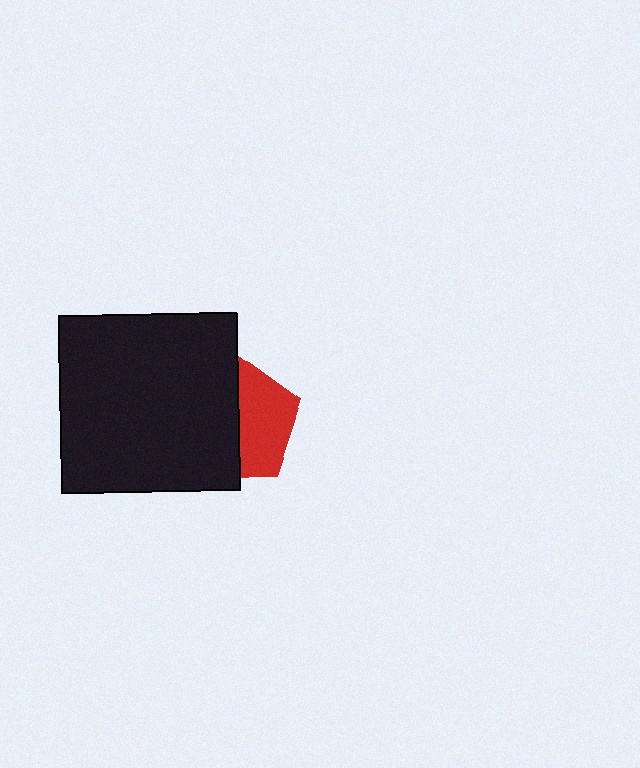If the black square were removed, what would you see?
You would see the complete red pentagon.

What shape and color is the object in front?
The object in front is a black square.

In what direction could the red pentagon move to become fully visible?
The red pentagon could move right. That would shift it out from behind the black square entirely.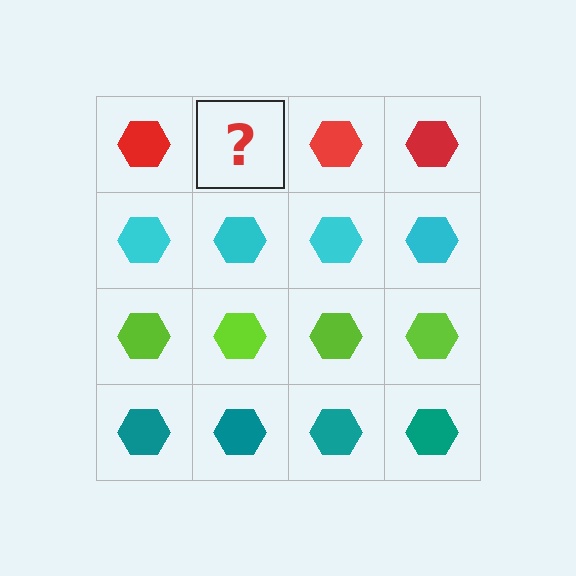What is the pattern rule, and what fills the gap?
The rule is that each row has a consistent color. The gap should be filled with a red hexagon.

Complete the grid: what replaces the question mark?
The question mark should be replaced with a red hexagon.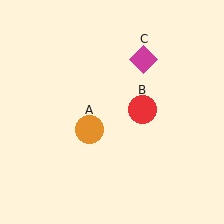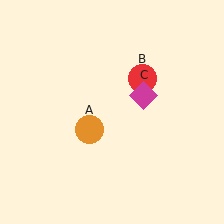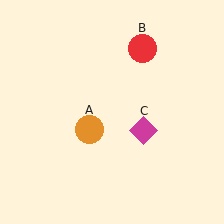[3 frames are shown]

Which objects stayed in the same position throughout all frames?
Orange circle (object A) remained stationary.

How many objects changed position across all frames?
2 objects changed position: red circle (object B), magenta diamond (object C).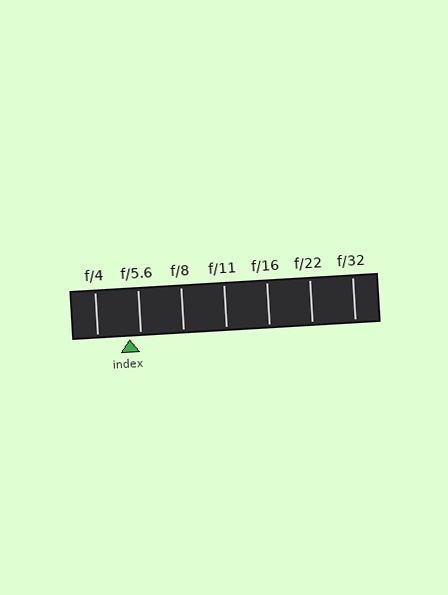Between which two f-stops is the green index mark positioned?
The index mark is between f/4 and f/5.6.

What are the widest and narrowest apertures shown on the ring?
The widest aperture shown is f/4 and the narrowest is f/32.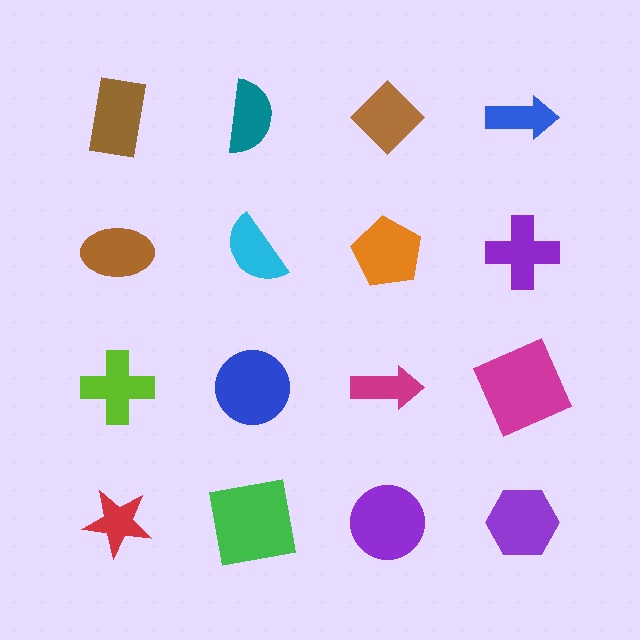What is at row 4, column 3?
A purple circle.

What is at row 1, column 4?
A blue arrow.